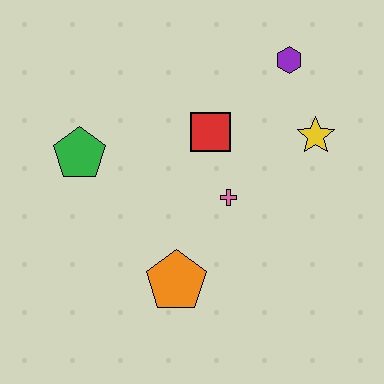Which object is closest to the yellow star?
The purple hexagon is closest to the yellow star.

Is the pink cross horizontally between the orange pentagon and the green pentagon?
No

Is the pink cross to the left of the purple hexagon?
Yes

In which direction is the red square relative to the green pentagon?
The red square is to the right of the green pentagon.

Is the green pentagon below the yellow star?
Yes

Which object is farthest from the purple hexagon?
The orange pentagon is farthest from the purple hexagon.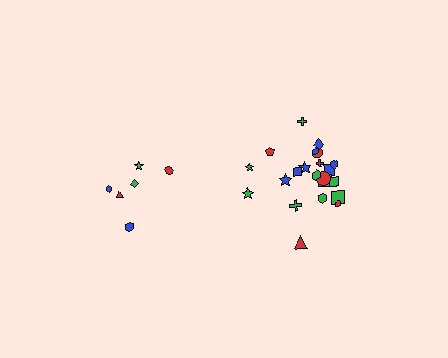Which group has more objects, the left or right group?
The right group.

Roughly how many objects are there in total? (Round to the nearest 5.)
Roughly 30 objects in total.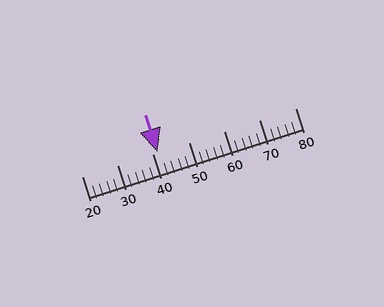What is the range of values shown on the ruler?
The ruler shows values from 20 to 80.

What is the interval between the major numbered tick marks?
The major tick marks are spaced 10 units apart.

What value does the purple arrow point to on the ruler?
The purple arrow points to approximately 41.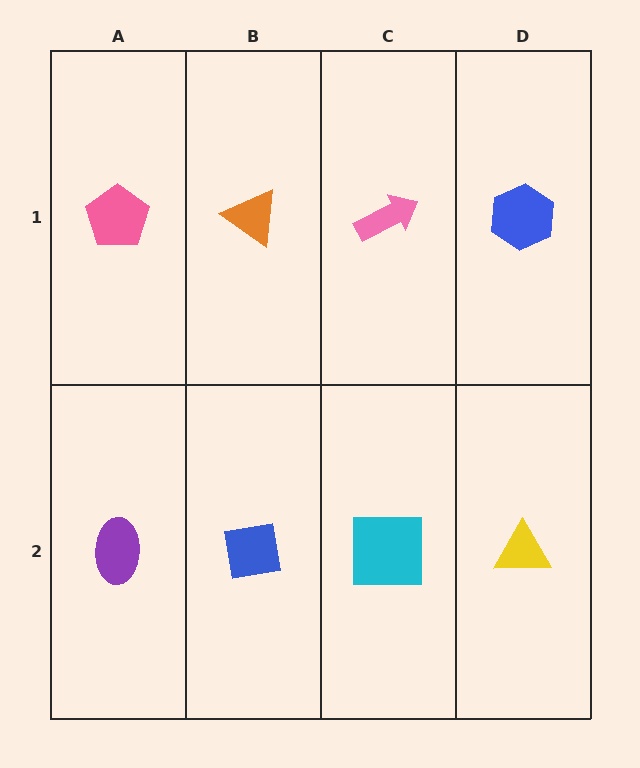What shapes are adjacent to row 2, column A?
A pink pentagon (row 1, column A), a blue square (row 2, column B).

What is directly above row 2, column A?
A pink pentagon.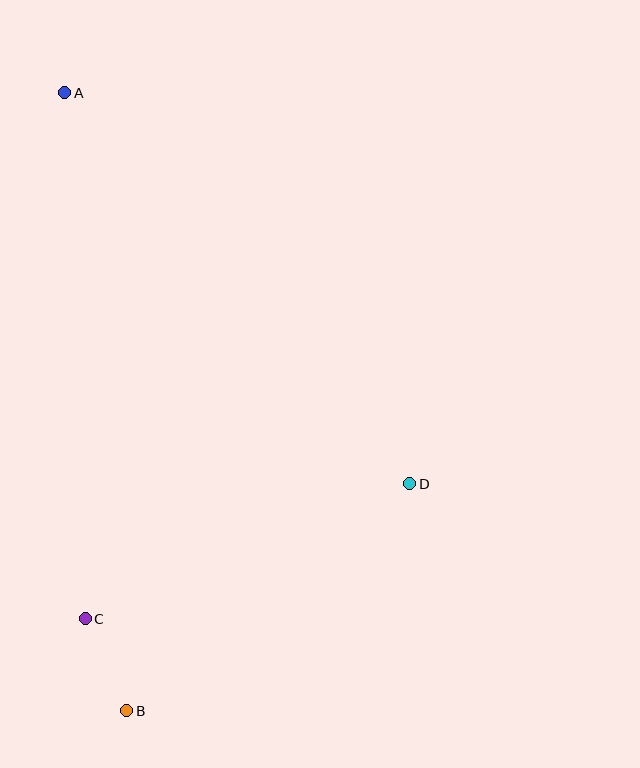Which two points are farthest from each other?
Points A and B are farthest from each other.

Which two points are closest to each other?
Points B and C are closest to each other.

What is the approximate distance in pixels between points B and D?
The distance between B and D is approximately 363 pixels.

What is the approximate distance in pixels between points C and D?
The distance between C and D is approximately 351 pixels.